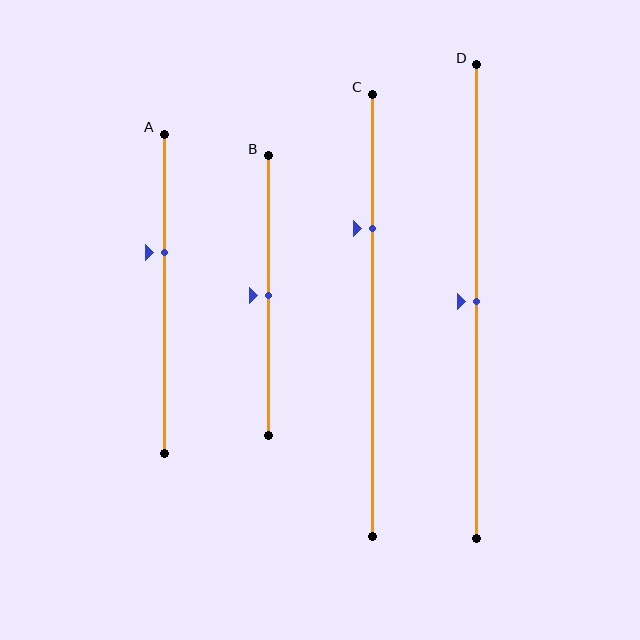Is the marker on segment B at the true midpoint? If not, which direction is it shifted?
Yes, the marker on segment B is at the true midpoint.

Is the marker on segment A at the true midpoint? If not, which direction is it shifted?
No, the marker on segment A is shifted upward by about 13% of the segment length.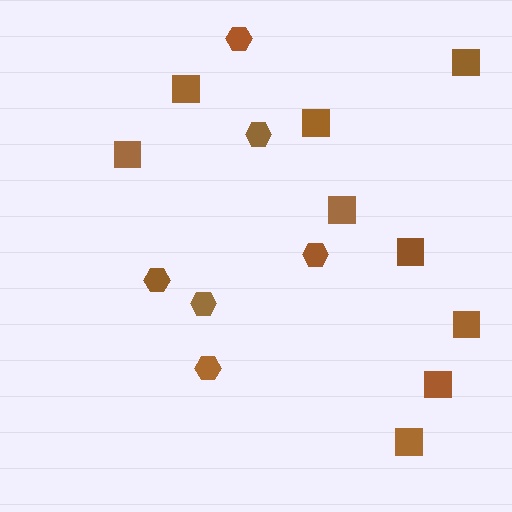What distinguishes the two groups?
There are 2 groups: one group of squares (9) and one group of hexagons (6).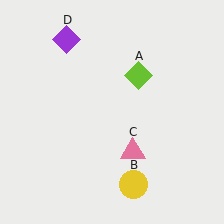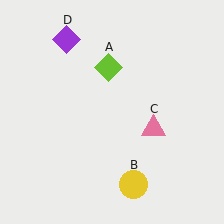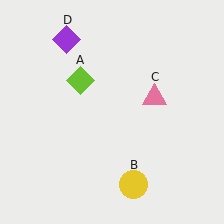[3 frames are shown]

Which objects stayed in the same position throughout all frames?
Yellow circle (object B) and purple diamond (object D) remained stationary.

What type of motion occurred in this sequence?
The lime diamond (object A), pink triangle (object C) rotated counterclockwise around the center of the scene.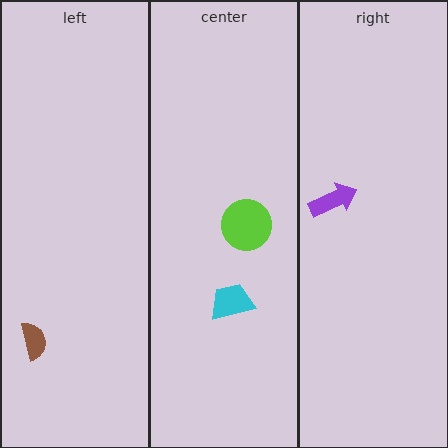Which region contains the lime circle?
The center region.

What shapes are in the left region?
The brown semicircle.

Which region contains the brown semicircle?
The left region.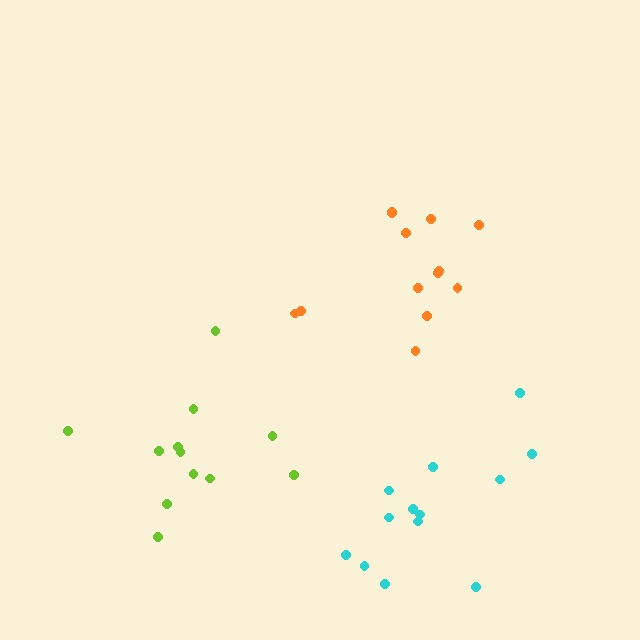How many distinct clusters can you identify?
There are 3 distinct clusters.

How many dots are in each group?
Group 1: 13 dots, Group 2: 12 dots, Group 3: 13 dots (38 total).